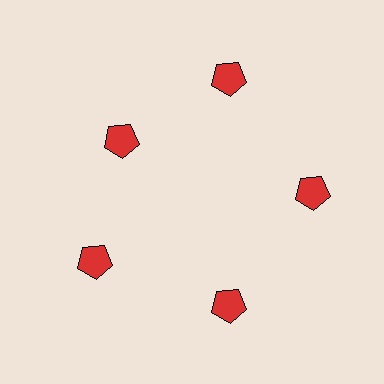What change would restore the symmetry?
The symmetry would be restored by moving it outward, back onto the ring so that all 5 pentagons sit at equal angles and equal distance from the center.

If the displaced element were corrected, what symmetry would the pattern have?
It would have 5-fold rotational symmetry — the pattern would map onto itself every 72 degrees.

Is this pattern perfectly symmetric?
No. The 5 red pentagons are arranged in a ring, but one element near the 10 o'clock position is pulled inward toward the center, breaking the 5-fold rotational symmetry.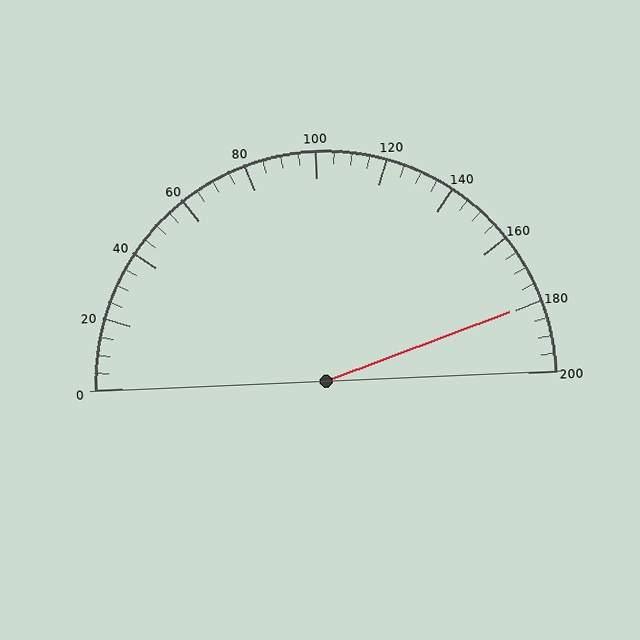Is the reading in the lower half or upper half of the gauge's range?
The reading is in the upper half of the range (0 to 200).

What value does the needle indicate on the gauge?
The needle indicates approximately 180.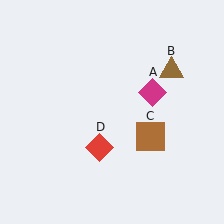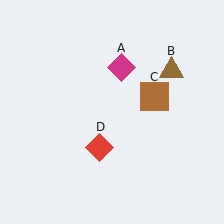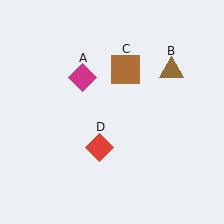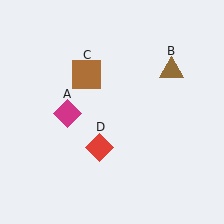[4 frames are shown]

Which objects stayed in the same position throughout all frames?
Brown triangle (object B) and red diamond (object D) remained stationary.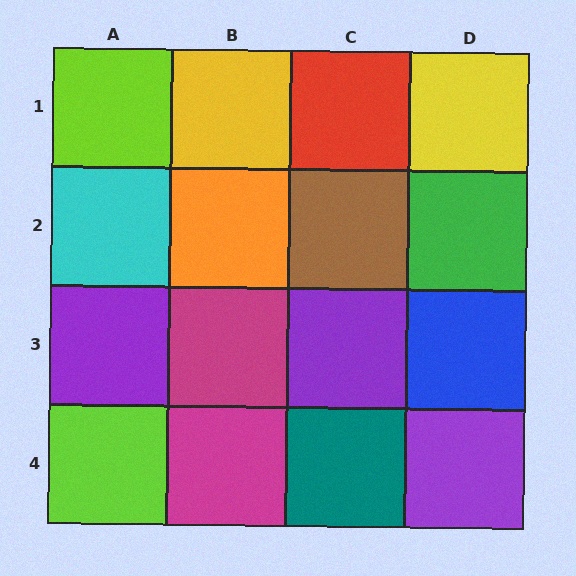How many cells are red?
1 cell is red.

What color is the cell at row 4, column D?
Purple.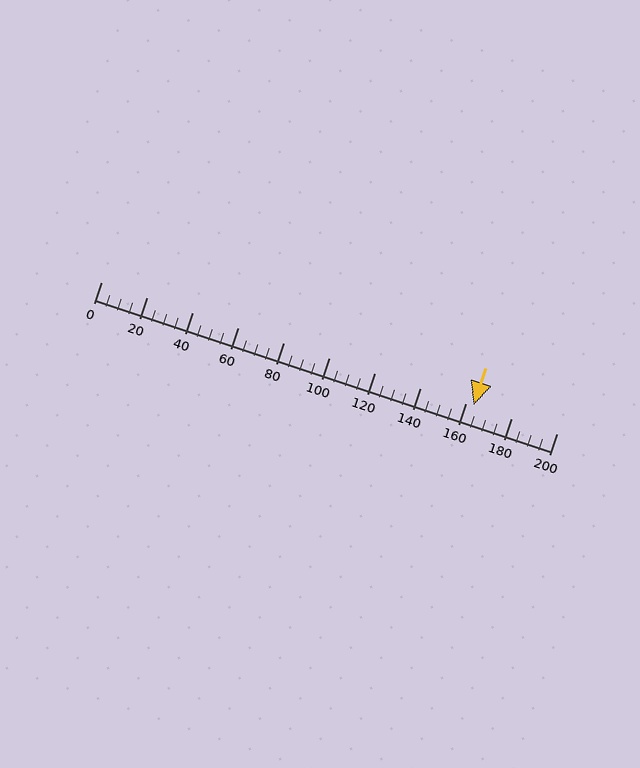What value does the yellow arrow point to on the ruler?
The yellow arrow points to approximately 163.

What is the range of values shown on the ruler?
The ruler shows values from 0 to 200.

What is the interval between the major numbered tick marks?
The major tick marks are spaced 20 units apart.